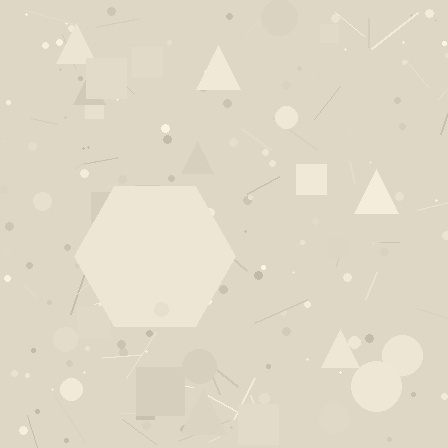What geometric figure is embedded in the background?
A hexagon is embedded in the background.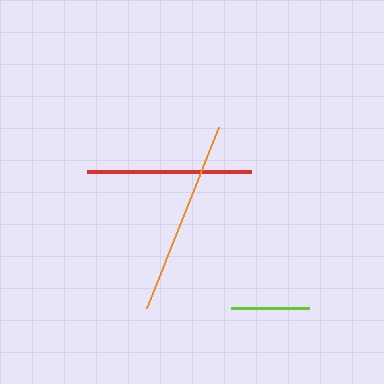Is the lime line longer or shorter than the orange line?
The orange line is longer than the lime line.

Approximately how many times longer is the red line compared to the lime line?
The red line is approximately 2.1 times the length of the lime line.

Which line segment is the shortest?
The lime line is the shortest at approximately 78 pixels.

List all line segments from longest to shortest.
From longest to shortest: orange, red, lime.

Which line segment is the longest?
The orange line is the longest at approximately 195 pixels.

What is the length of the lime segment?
The lime segment is approximately 78 pixels long.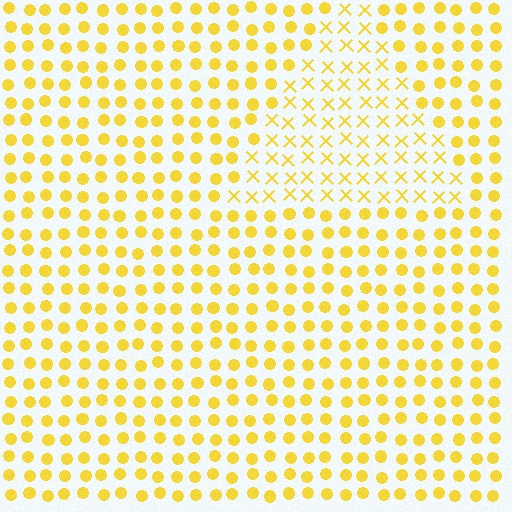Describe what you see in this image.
The image is filled with small yellow elements arranged in a uniform grid. A triangle-shaped region contains X marks, while the surrounding area contains circles. The boundary is defined purely by the change in element shape.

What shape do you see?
I see a triangle.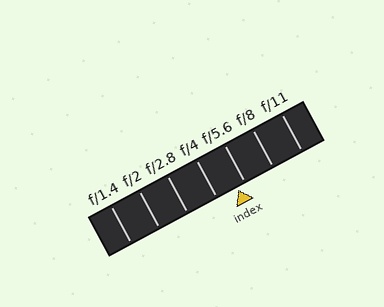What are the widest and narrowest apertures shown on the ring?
The widest aperture shown is f/1.4 and the narrowest is f/11.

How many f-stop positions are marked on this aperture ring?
There are 7 f-stop positions marked.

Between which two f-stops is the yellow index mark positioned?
The index mark is between f/4 and f/5.6.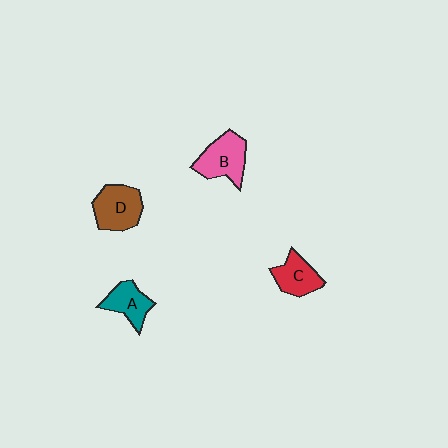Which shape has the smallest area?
Shape A (teal).